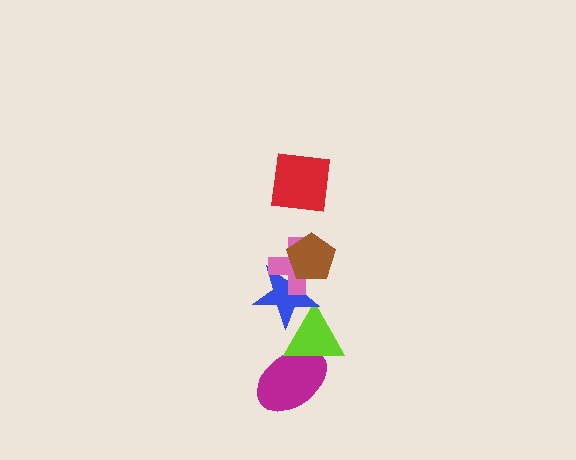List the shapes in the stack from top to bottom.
From top to bottom: the red square, the brown pentagon, the pink cross, the blue star, the lime triangle, the magenta ellipse.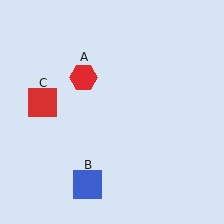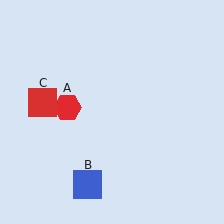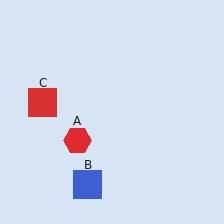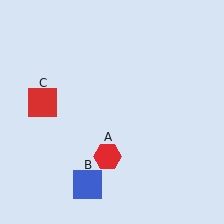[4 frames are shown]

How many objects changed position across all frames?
1 object changed position: red hexagon (object A).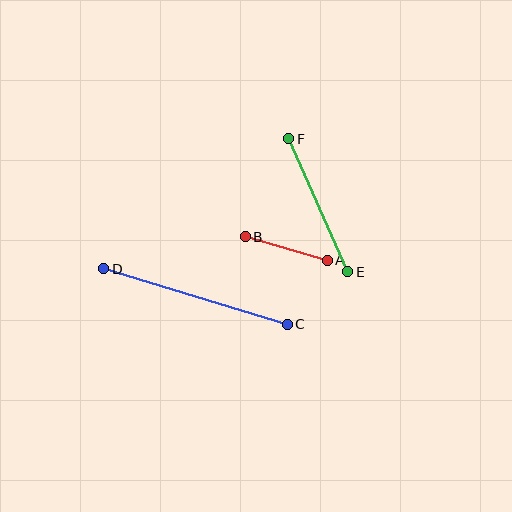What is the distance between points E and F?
The distance is approximately 146 pixels.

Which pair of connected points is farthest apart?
Points C and D are farthest apart.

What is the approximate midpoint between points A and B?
The midpoint is at approximately (286, 249) pixels.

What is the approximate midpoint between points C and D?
The midpoint is at approximately (196, 296) pixels.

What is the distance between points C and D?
The distance is approximately 192 pixels.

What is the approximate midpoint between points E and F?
The midpoint is at approximately (318, 205) pixels.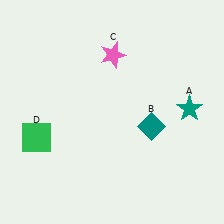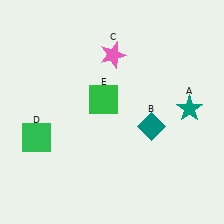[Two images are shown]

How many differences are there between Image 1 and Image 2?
There is 1 difference between the two images.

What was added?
A green square (E) was added in Image 2.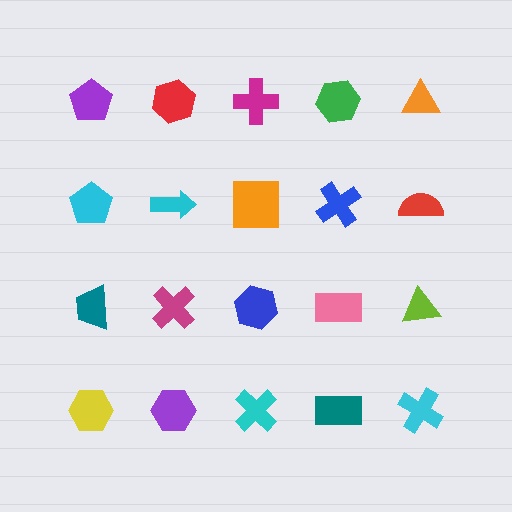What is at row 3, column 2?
A magenta cross.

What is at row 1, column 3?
A magenta cross.